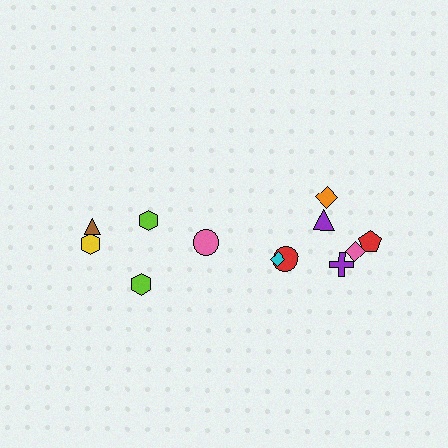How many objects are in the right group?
There are 7 objects.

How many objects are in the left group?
There are 5 objects.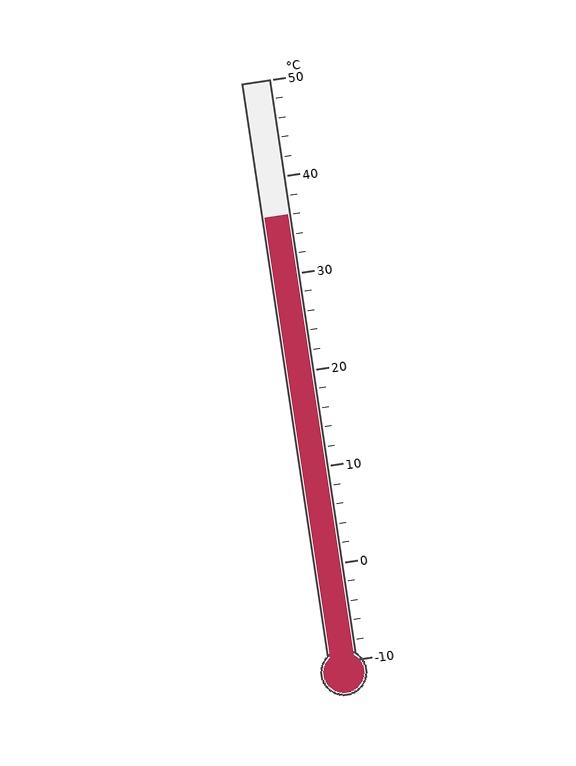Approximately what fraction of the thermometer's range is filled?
The thermometer is filled to approximately 75% of its range.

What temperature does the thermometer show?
The thermometer shows approximately 36°C.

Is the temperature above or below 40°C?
The temperature is below 40°C.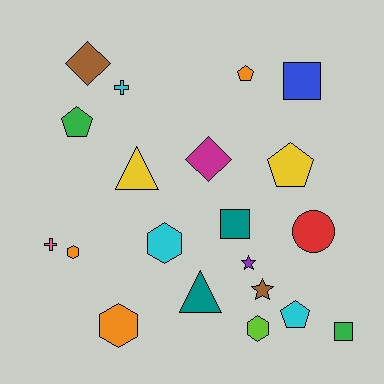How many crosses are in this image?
There are 2 crosses.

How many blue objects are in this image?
There is 1 blue object.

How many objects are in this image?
There are 20 objects.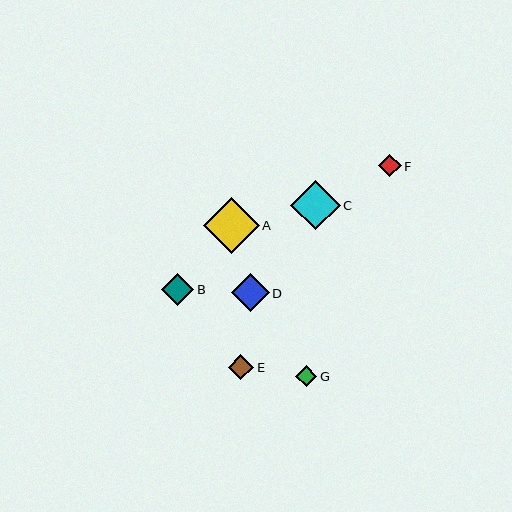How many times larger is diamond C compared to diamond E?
Diamond C is approximately 2.0 times the size of diamond E.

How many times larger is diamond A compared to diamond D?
Diamond A is approximately 1.5 times the size of diamond D.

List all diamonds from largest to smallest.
From largest to smallest: A, C, D, B, E, F, G.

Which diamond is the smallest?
Diamond G is the smallest with a size of approximately 21 pixels.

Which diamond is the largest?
Diamond A is the largest with a size of approximately 56 pixels.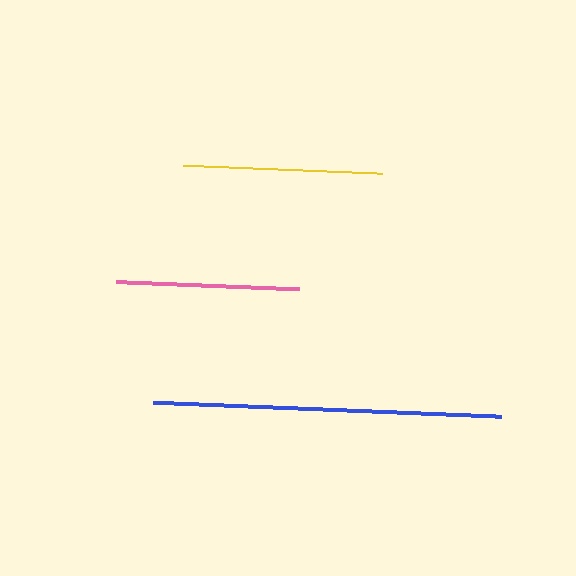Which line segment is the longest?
The blue line is the longest at approximately 348 pixels.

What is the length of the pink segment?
The pink segment is approximately 183 pixels long.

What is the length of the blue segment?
The blue segment is approximately 348 pixels long.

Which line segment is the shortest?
The pink line is the shortest at approximately 183 pixels.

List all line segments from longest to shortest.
From longest to shortest: blue, yellow, pink.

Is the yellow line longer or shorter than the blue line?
The blue line is longer than the yellow line.